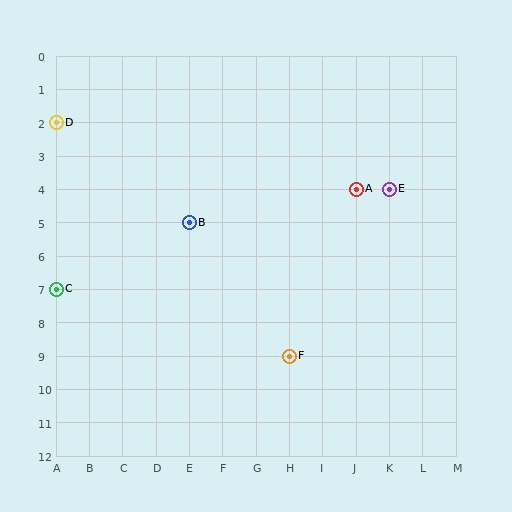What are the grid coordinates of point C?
Point C is at grid coordinates (A, 7).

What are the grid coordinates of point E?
Point E is at grid coordinates (K, 4).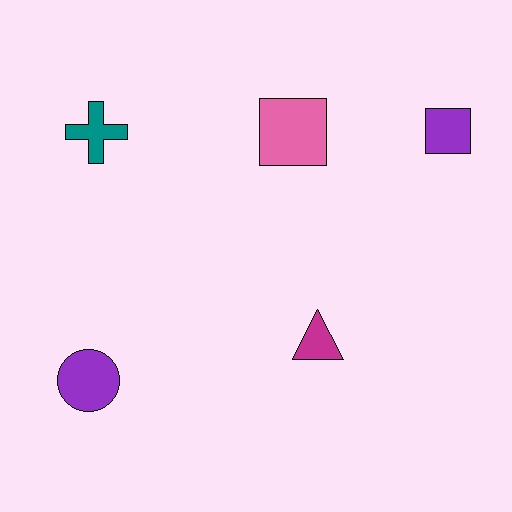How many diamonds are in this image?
There are no diamonds.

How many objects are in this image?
There are 5 objects.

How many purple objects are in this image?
There are 2 purple objects.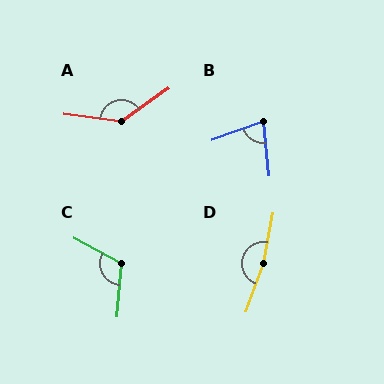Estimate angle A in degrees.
Approximately 138 degrees.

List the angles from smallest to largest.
B (76°), C (114°), A (138°), D (170°).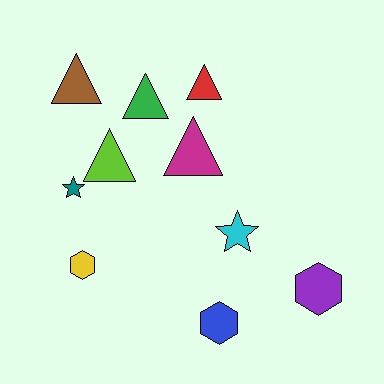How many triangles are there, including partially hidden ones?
There are 5 triangles.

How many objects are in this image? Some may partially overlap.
There are 10 objects.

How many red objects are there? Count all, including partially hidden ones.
There is 1 red object.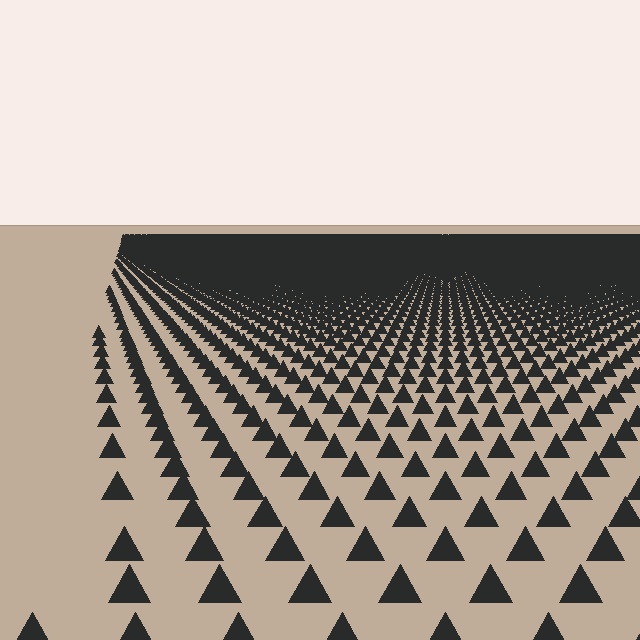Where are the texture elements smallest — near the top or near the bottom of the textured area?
Near the top.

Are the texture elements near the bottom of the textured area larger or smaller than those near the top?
Larger. Near the bottom, elements are closer to the viewer and appear at a bigger on-screen size.